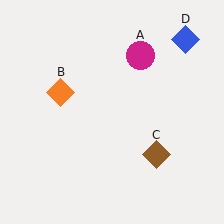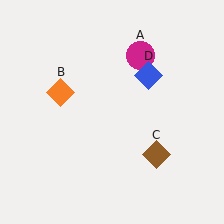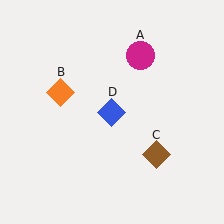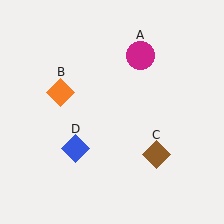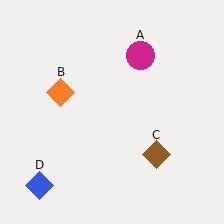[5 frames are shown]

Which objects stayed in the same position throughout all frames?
Magenta circle (object A) and orange diamond (object B) and brown diamond (object C) remained stationary.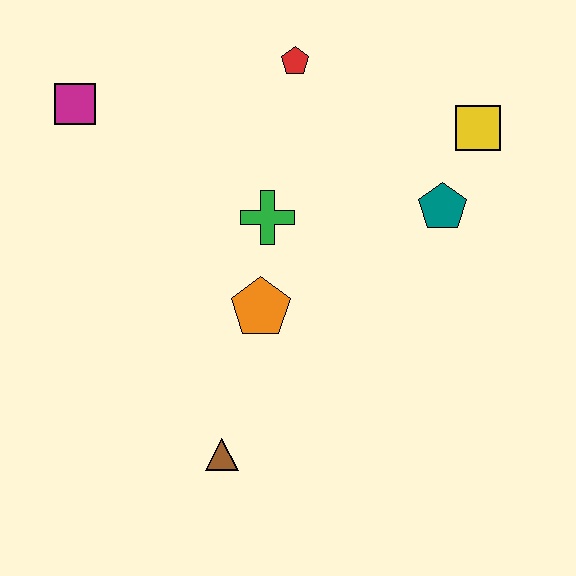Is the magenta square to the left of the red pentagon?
Yes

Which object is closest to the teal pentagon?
The yellow square is closest to the teal pentagon.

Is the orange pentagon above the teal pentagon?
No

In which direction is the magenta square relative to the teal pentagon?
The magenta square is to the left of the teal pentagon.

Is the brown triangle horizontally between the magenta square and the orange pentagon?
Yes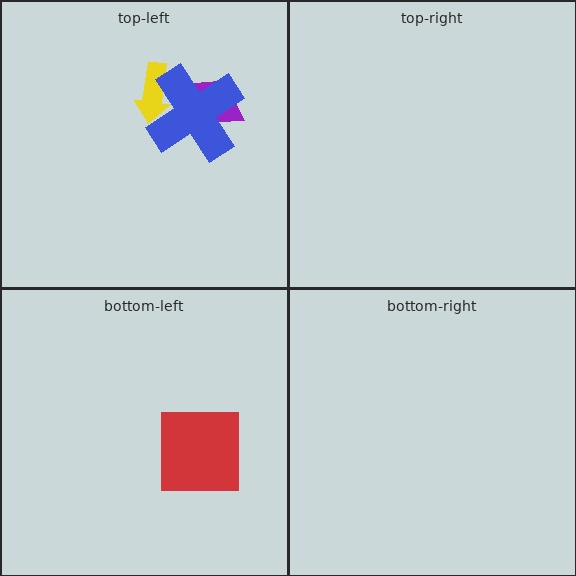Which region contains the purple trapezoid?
The top-left region.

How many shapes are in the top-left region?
3.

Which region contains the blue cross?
The top-left region.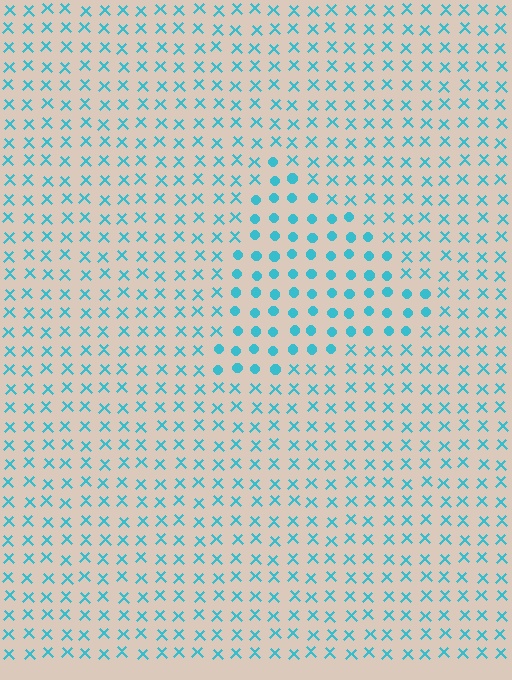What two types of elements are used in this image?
The image uses circles inside the triangle region and X marks outside it.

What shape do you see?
I see a triangle.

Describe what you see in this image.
The image is filled with small cyan elements arranged in a uniform grid. A triangle-shaped region contains circles, while the surrounding area contains X marks. The boundary is defined purely by the change in element shape.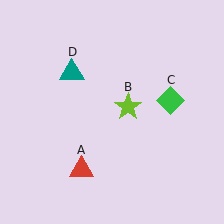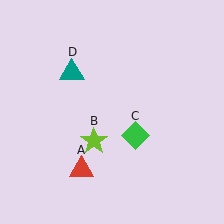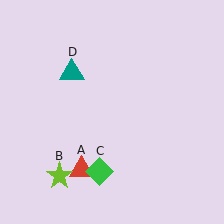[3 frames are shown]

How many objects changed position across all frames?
2 objects changed position: lime star (object B), green diamond (object C).